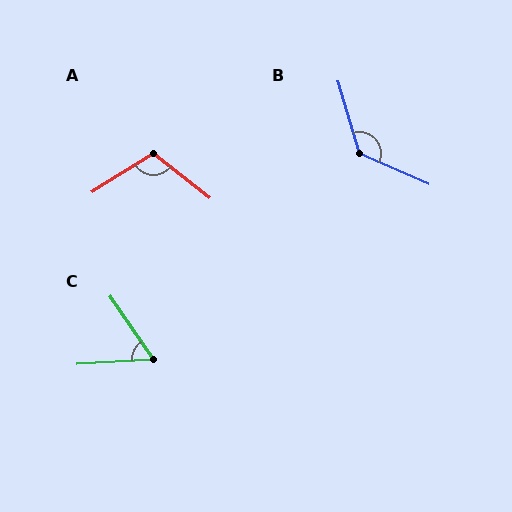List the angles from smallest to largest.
C (59°), A (110°), B (130°).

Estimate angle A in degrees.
Approximately 110 degrees.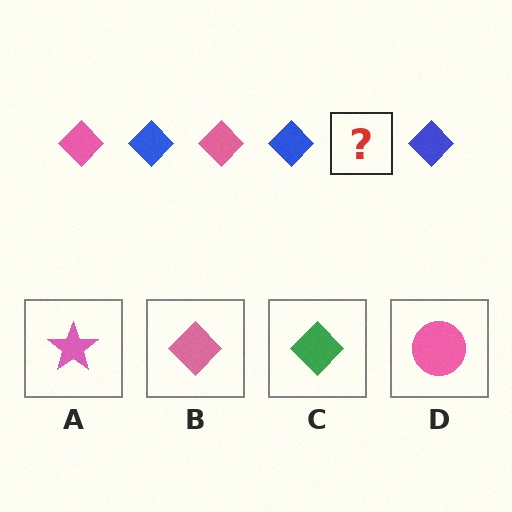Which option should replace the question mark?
Option B.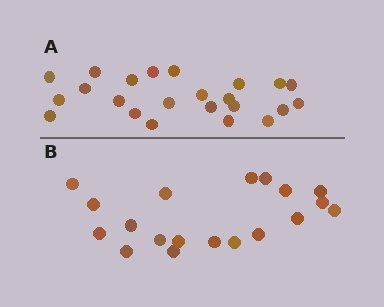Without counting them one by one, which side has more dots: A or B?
Region A (the top region) has more dots.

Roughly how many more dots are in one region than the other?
Region A has about 4 more dots than region B.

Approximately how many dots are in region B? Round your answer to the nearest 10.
About 20 dots. (The exact count is 19, which rounds to 20.)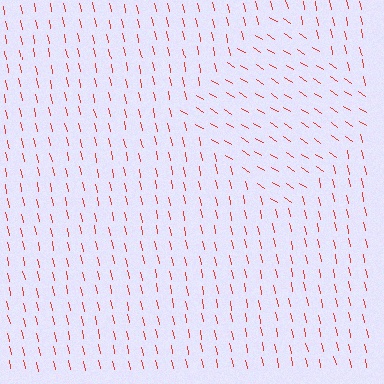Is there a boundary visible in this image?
Yes, there is a texture boundary formed by a change in line orientation.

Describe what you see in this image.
The image is filled with small red line segments. A diamond region in the image has lines oriented differently from the surrounding lines, creating a visible texture boundary.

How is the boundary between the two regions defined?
The boundary is defined purely by a change in line orientation (approximately 45 degrees difference). All lines are the same color and thickness.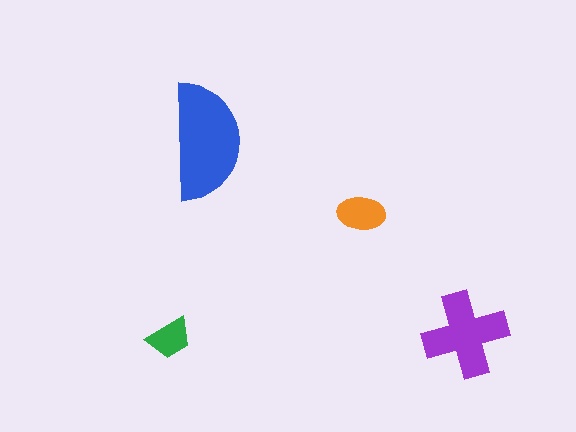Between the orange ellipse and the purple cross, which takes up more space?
The purple cross.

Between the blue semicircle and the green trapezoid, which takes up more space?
The blue semicircle.